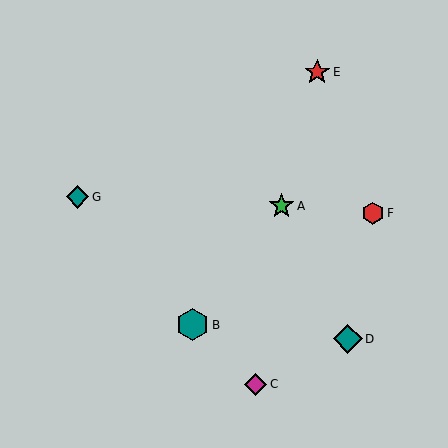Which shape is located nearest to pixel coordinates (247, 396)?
The magenta diamond (labeled C) at (255, 384) is nearest to that location.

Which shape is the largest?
The teal hexagon (labeled B) is the largest.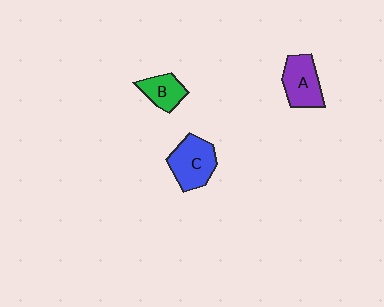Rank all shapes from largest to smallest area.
From largest to smallest: C (blue), A (purple), B (green).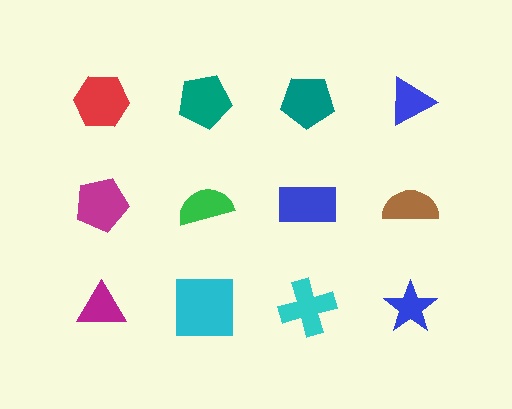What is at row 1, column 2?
A teal pentagon.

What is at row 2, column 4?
A brown semicircle.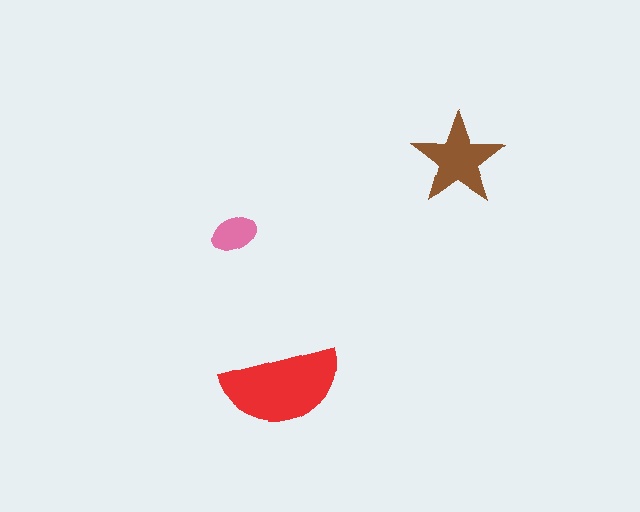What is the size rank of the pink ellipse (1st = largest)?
3rd.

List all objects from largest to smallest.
The red semicircle, the brown star, the pink ellipse.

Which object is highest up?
The brown star is topmost.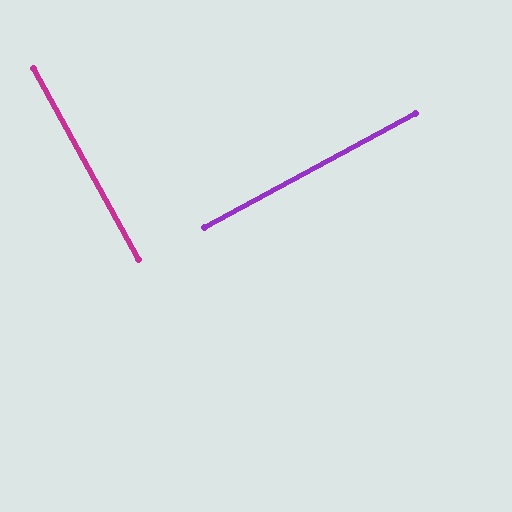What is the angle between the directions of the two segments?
Approximately 90 degrees.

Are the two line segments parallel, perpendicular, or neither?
Perpendicular — they meet at approximately 90°.